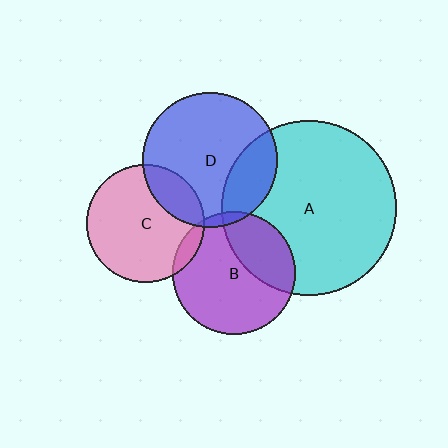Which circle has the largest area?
Circle A (cyan).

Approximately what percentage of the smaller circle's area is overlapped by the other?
Approximately 30%.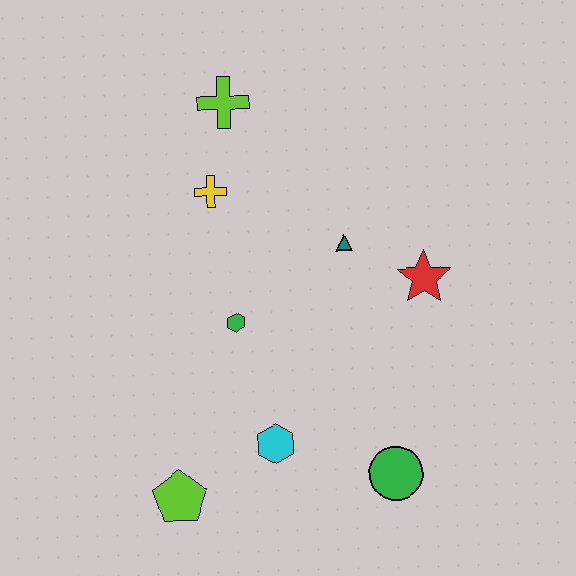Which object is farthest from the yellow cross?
The green circle is farthest from the yellow cross.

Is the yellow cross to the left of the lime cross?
Yes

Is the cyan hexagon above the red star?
No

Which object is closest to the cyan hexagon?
The lime pentagon is closest to the cyan hexagon.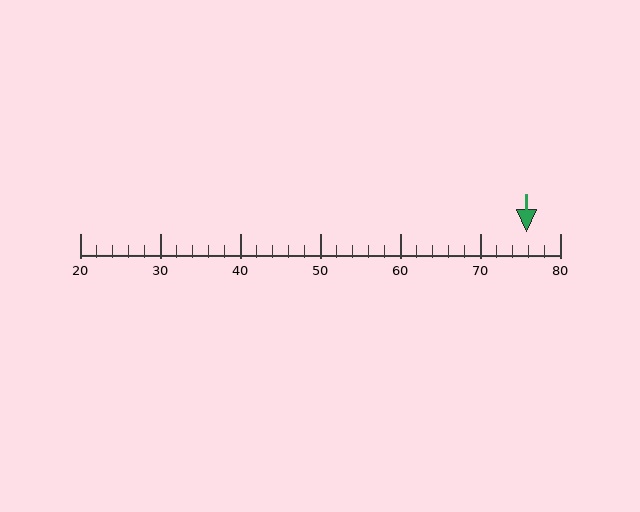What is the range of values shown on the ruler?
The ruler shows values from 20 to 80.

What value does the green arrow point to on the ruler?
The green arrow points to approximately 76.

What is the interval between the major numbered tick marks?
The major tick marks are spaced 10 units apart.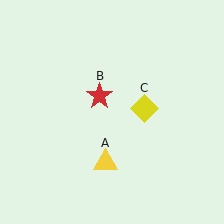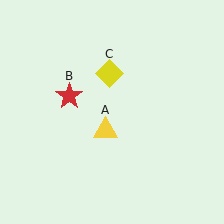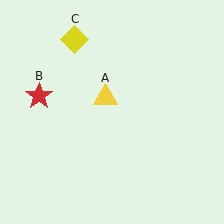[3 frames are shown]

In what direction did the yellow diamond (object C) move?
The yellow diamond (object C) moved up and to the left.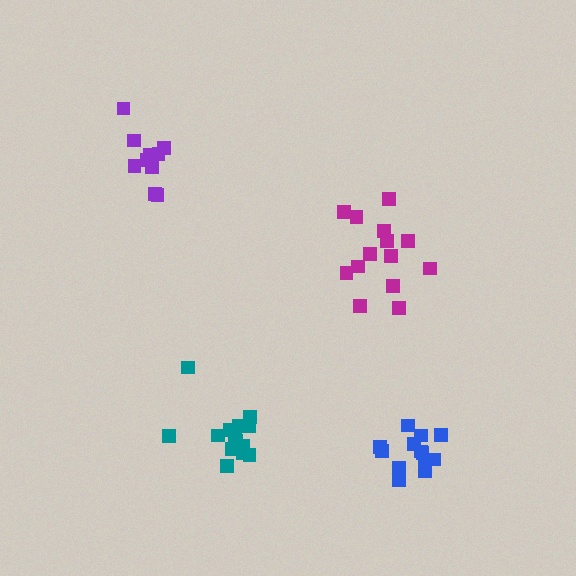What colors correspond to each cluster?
The clusters are colored: blue, purple, magenta, teal.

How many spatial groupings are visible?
There are 4 spatial groupings.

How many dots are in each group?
Group 1: 13 dots, Group 2: 10 dots, Group 3: 14 dots, Group 4: 14 dots (51 total).